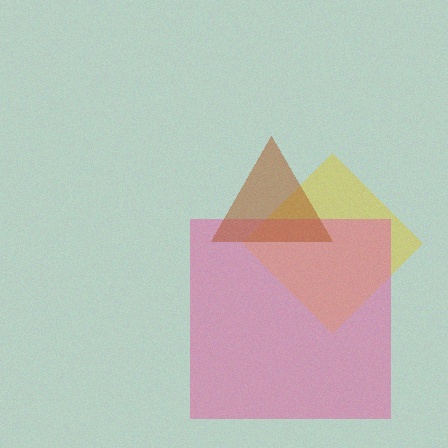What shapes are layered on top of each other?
The layered shapes are: a yellow diamond, a pink square, a brown triangle.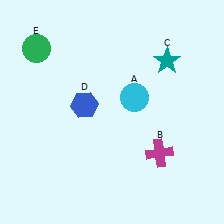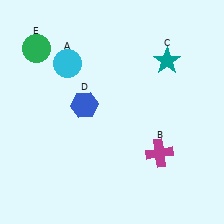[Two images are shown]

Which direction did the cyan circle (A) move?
The cyan circle (A) moved left.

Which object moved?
The cyan circle (A) moved left.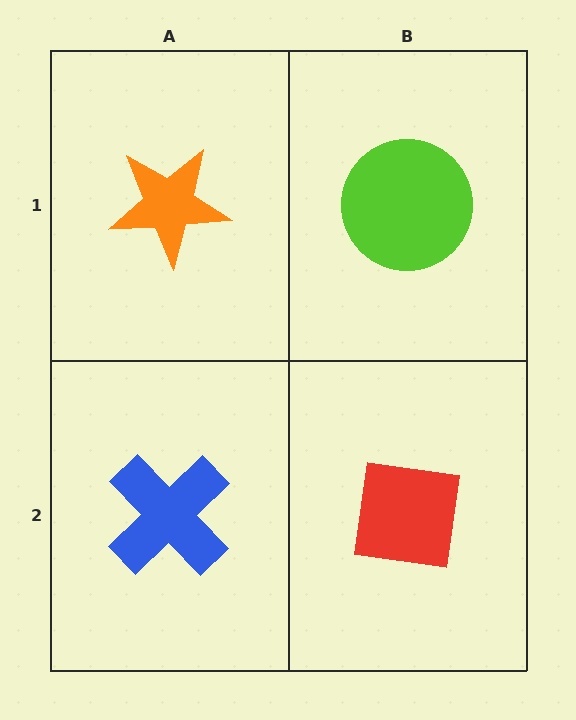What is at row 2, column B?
A red square.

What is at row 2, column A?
A blue cross.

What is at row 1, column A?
An orange star.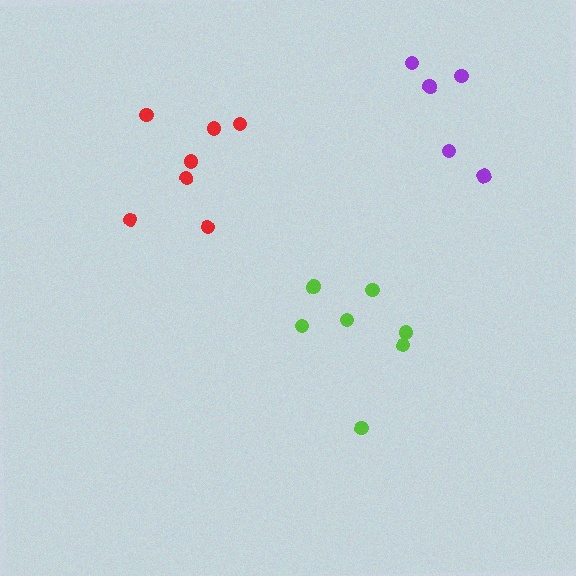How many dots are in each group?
Group 1: 7 dots, Group 2: 5 dots, Group 3: 7 dots (19 total).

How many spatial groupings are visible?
There are 3 spatial groupings.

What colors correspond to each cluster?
The clusters are colored: lime, purple, red.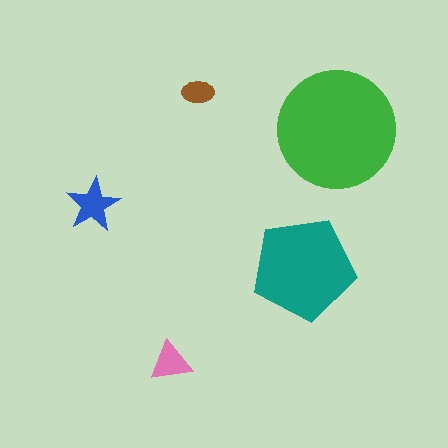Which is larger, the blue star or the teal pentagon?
The teal pentagon.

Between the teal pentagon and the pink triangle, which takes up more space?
The teal pentagon.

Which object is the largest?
The green circle.